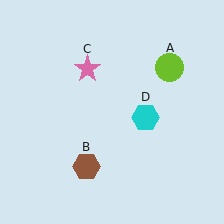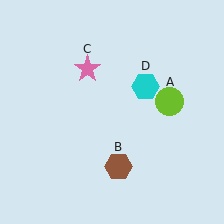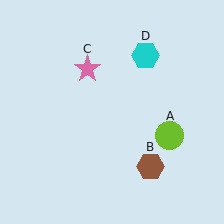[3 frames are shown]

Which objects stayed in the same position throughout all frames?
Pink star (object C) remained stationary.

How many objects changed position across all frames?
3 objects changed position: lime circle (object A), brown hexagon (object B), cyan hexagon (object D).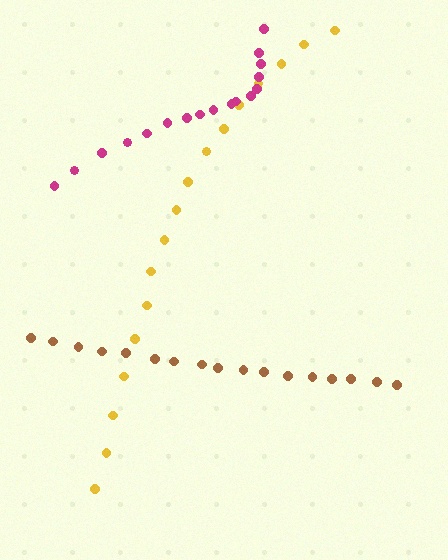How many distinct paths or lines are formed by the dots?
There are 3 distinct paths.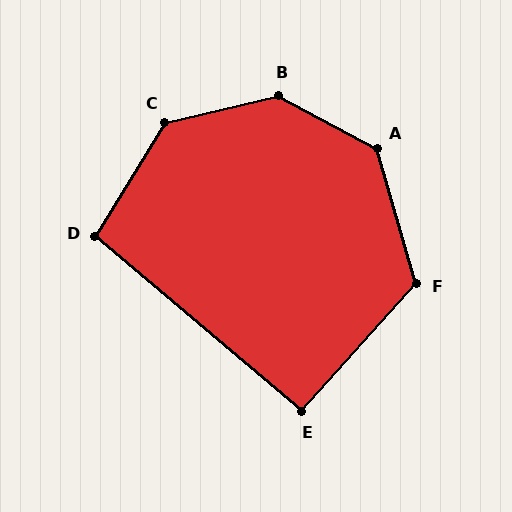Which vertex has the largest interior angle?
B, at approximately 138 degrees.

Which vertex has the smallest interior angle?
E, at approximately 91 degrees.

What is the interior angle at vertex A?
Approximately 134 degrees (obtuse).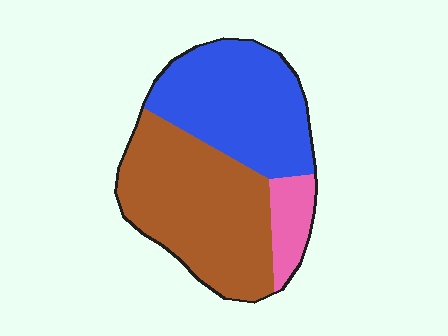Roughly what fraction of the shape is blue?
Blue takes up between a quarter and a half of the shape.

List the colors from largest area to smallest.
From largest to smallest: brown, blue, pink.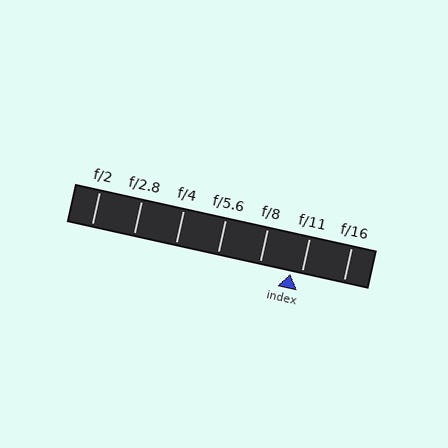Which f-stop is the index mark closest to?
The index mark is closest to f/11.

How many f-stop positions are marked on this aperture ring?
There are 7 f-stop positions marked.